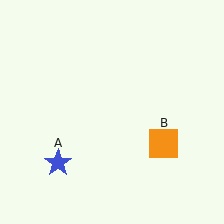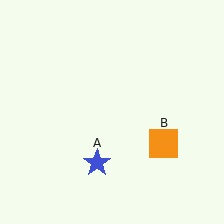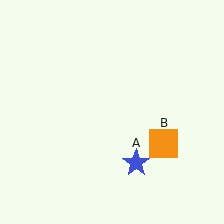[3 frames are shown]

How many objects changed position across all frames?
1 object changed position: blue star (object A).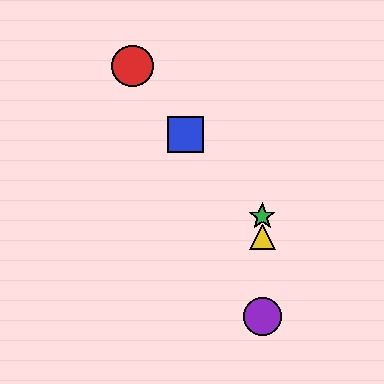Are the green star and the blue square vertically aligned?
No, the green star is at x≈262 and the blue square is at x≈185.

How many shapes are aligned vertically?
3 shapes (the green star, the yellow triangle, the purple circle) are aligned vertically.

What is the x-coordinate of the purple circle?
The purple circle is at x≈262.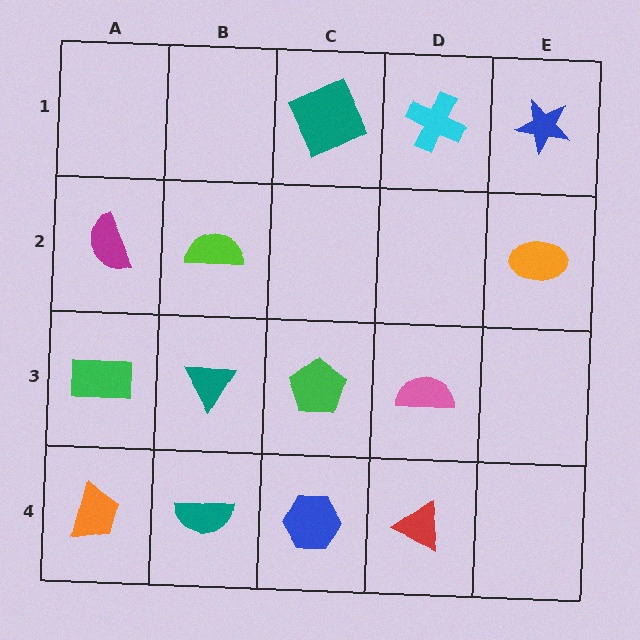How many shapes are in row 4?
4 shapes.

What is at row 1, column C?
A teal square.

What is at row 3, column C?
A green pentagon.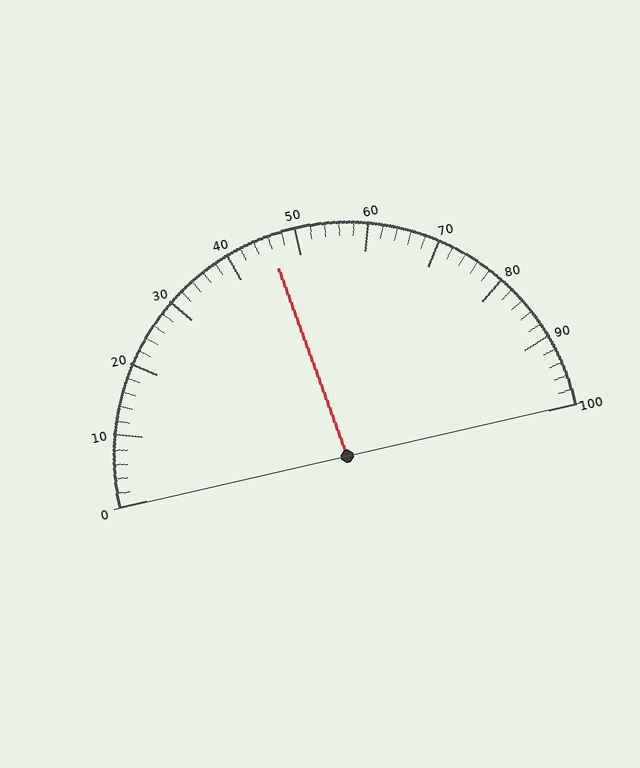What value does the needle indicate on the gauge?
The needle indicates approximately 46.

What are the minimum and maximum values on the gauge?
The gauge ranges from 0 to 100.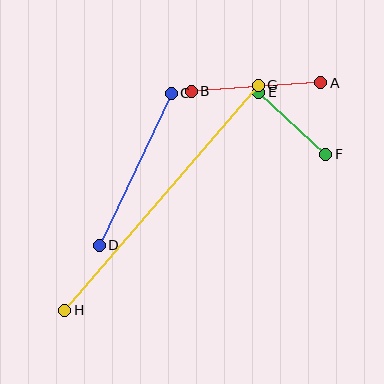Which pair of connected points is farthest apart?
Points G and H are farthest apart.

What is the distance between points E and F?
The distance is approximately 91 pixels.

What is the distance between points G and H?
The distance is approximately 297 pixels.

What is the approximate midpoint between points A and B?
The midpoint is at approximately (256, 87) pixels.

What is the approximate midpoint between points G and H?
The midpoint is at approximately (161, 198) pixels.